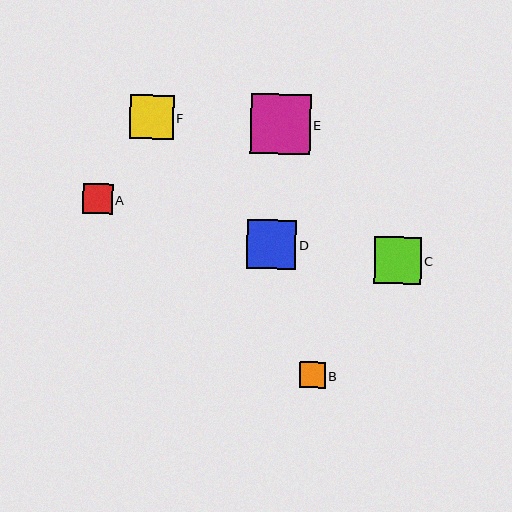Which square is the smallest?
Square B is the smallest with a size of approximately 26 pixels.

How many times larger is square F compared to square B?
Square F is approximately 1.7 times the size of square B.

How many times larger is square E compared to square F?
Square E is approximately 1.4 times the size of square F.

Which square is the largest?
Square E is the largest with a size of approximately 60 pixels.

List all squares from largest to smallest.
From largest to smallest: E, D, C, F, A, B.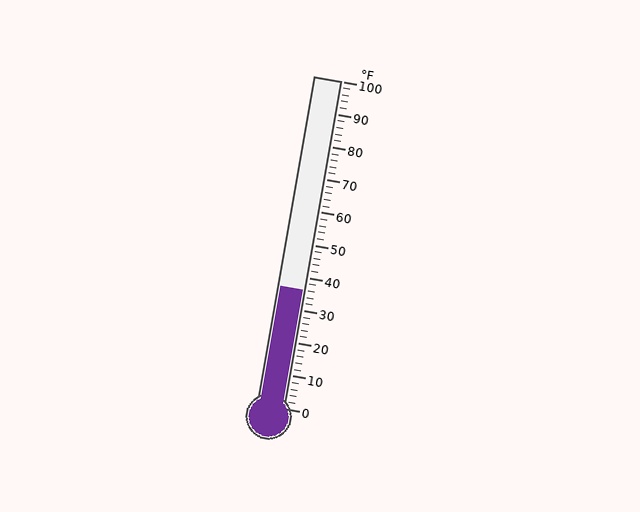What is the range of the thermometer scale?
The thermometer scale ranges from 0°F to 100°F.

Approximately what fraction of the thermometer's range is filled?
The thermometer is filled to approximately 35% of its range.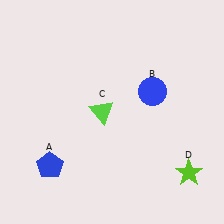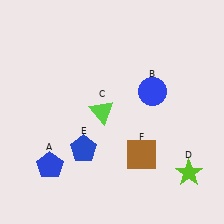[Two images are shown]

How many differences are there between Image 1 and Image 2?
There are 2 differences between the two images.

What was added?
A blue pentagon (E), a brown square (F) were added in Image 2.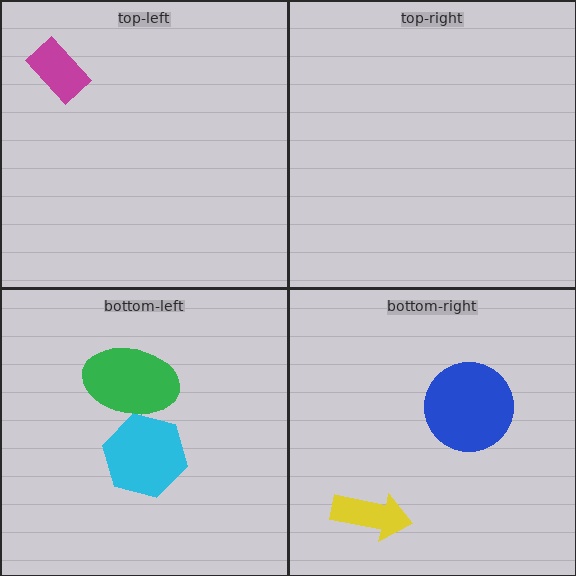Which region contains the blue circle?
The bottom-right region.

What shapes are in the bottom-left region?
The green ellipse, the cyan hexagon.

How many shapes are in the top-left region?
1.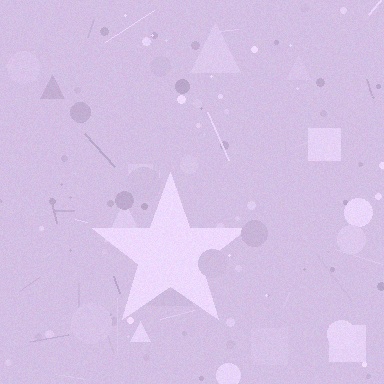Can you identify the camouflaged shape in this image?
The camouflaged shape is a star.